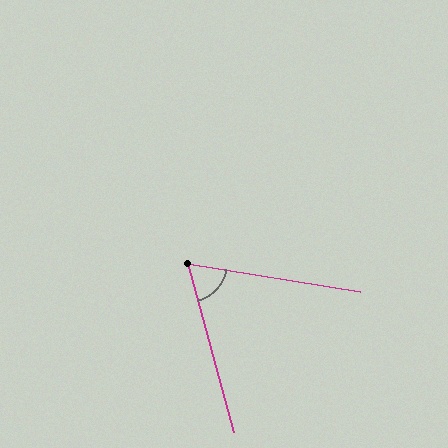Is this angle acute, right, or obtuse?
It is acute.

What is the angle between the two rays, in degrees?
Approximately 65 degrees.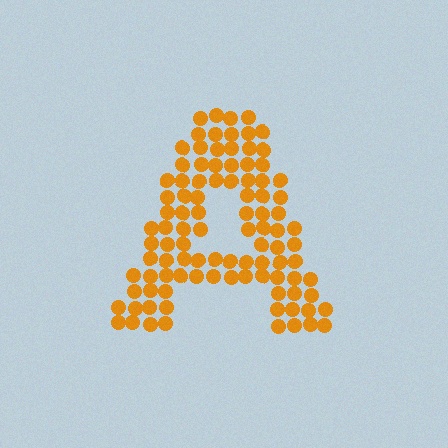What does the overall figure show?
The overall figure shows the letter A.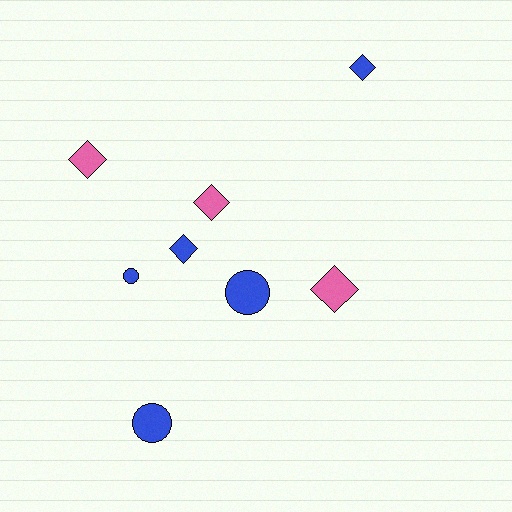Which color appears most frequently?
Blue, with 5 objects.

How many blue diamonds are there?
There are 2 blue diamonds.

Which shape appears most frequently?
Diamond, with 5 objects.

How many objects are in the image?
There are 8 objects.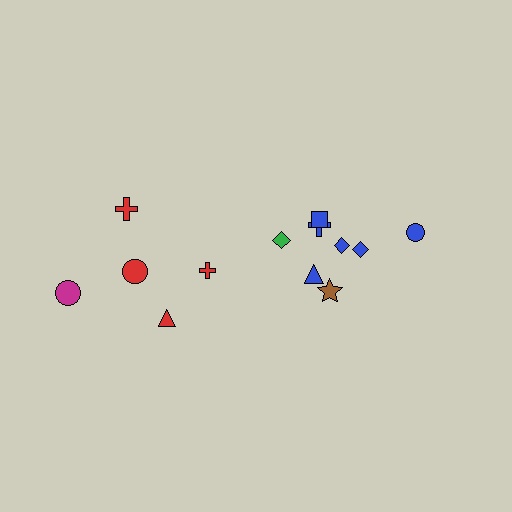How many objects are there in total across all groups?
There are 13 objects.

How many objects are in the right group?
There are 8 objects.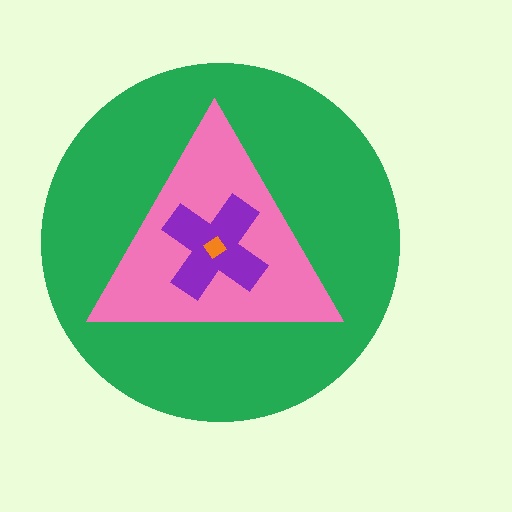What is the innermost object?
The orange diamond.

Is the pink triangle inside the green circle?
Yes.